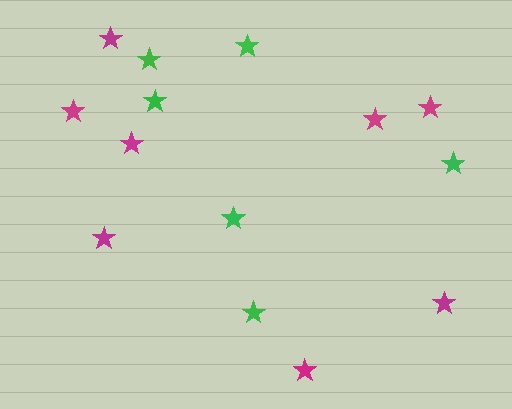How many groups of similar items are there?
There are 2 groups: one group of magenta stars (8) and one group of green stars (6).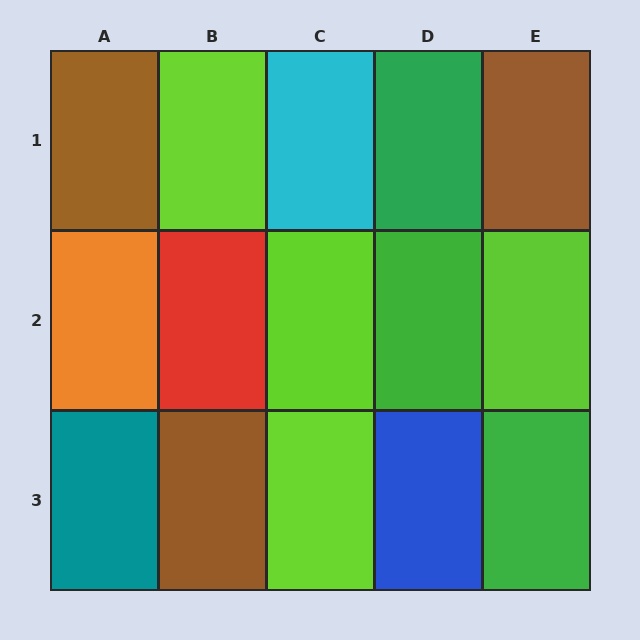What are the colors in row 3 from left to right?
Teal, brown, lime, blue, green.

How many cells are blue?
1 cell is blue.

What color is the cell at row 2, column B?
Red.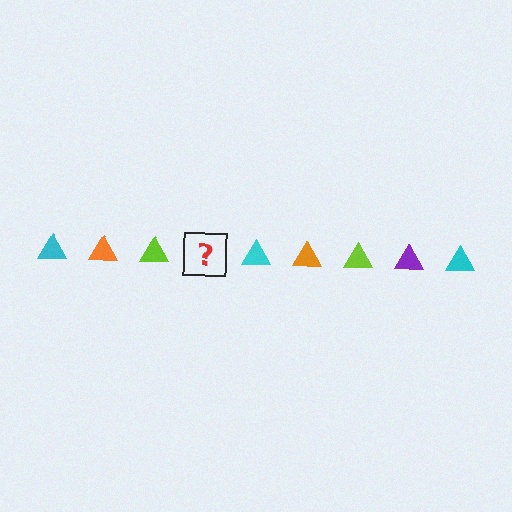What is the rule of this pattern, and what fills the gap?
The rule is that the pattern cycles through cyan, orange, lime, purple triangles. The gap should be filled with a purple triangle.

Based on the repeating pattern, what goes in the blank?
The blank should be a purple triangle.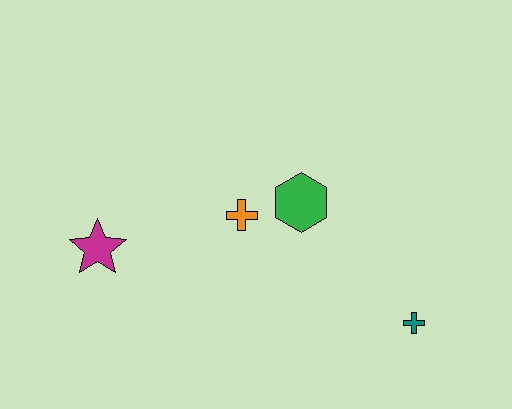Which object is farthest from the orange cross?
The teal cross is farthest from the orange cross.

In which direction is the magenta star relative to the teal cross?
The magenta star is to the left of the teal cross.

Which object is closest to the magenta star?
The orange cross is closest to the magenta star.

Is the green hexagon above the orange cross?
Yes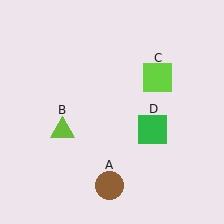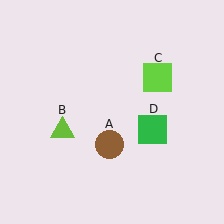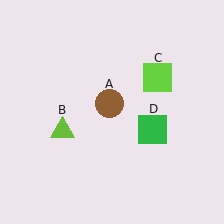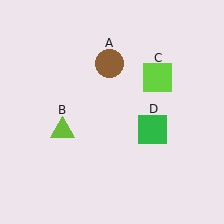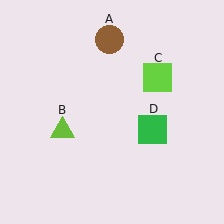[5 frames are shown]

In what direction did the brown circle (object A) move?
The brown circle (object A) moved up.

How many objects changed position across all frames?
1 object changed position: brown circle (object A).